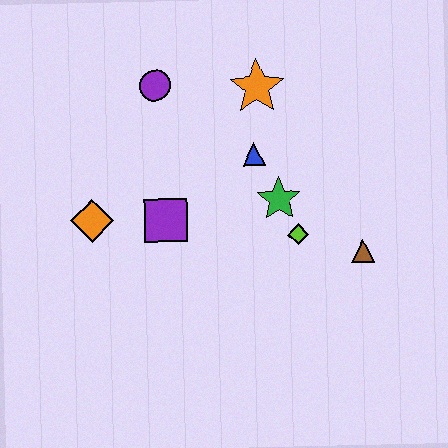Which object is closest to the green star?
The lime diamond is closest to the green star.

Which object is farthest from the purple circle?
The brown triangle is farthest from the purple circle.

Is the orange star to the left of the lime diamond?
Yes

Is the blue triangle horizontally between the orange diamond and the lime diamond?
Yes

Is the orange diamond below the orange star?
Yes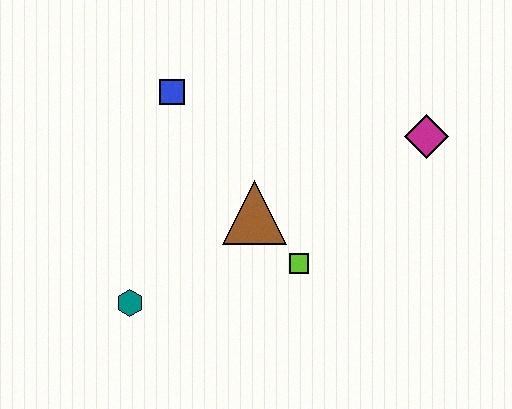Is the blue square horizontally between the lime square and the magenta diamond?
No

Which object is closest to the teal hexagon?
The brown triangle is closest to the teal hexagon.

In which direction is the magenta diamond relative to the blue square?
The magenta diamond is to the right of the blue square.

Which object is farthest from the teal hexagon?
The magenta diamond is farthest from the teal hexagon.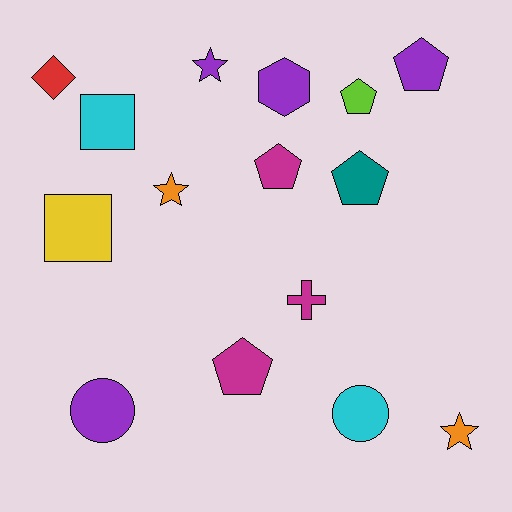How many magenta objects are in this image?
There are 3 magenta objects.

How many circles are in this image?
There are 2 circles.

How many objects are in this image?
There are 15 objects.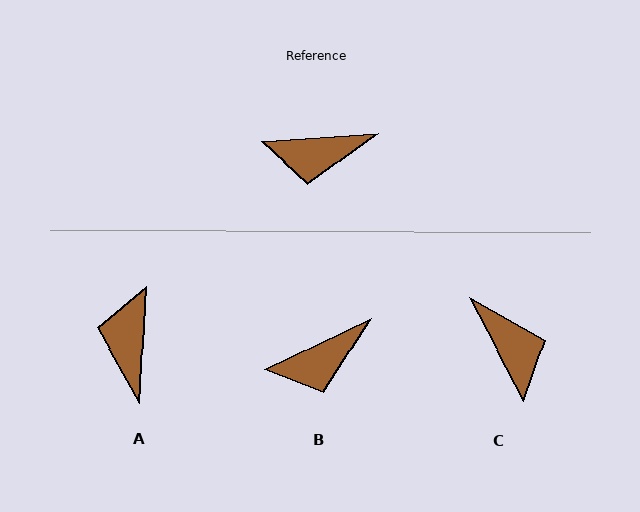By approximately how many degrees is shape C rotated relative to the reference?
Approximately 114 degrees counter-clockwise.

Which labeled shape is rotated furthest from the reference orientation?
C, about 114 degrees away.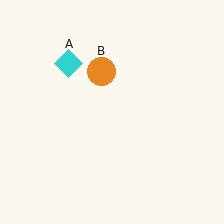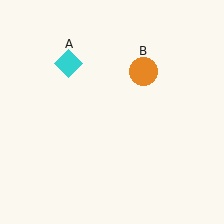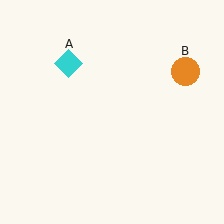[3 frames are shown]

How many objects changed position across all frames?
1 object changed position: orange circle (object B).